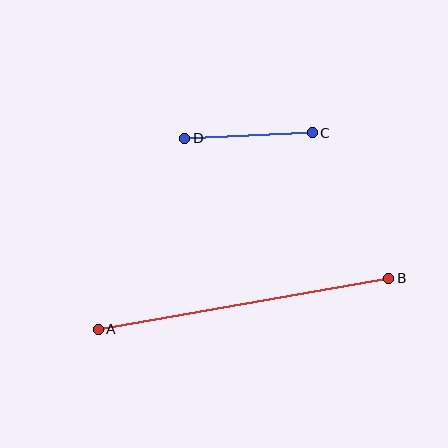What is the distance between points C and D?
The distance is approximately 127 pixels.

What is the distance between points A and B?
The distance is approximately 295 pixels.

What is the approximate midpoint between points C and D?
The midpoint is at approximately (248, 136) pixels.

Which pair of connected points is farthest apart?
Points A and B are farthest apart.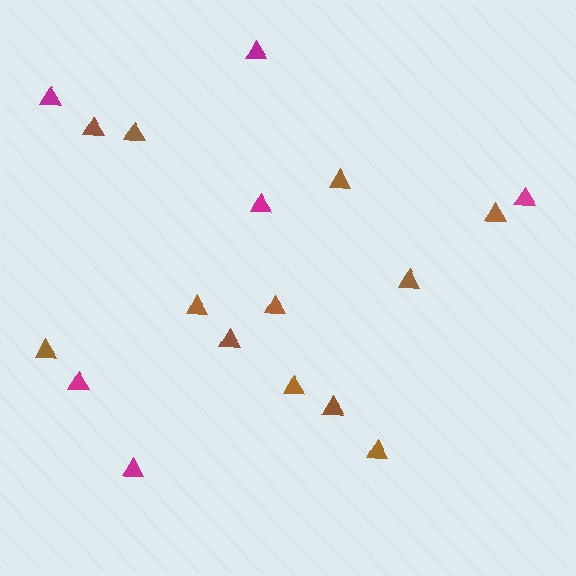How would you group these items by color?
There are 2 groups: one group of magenta triangles (6) and one group of brown triangles (12).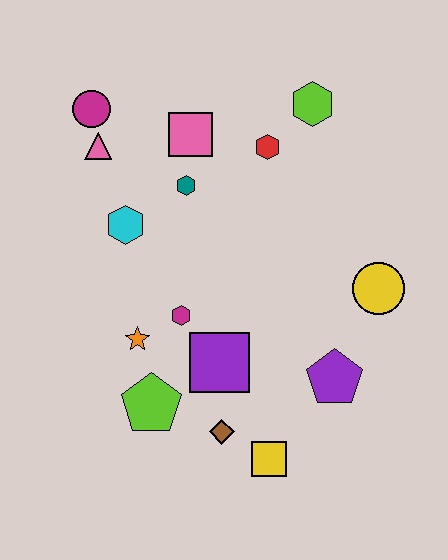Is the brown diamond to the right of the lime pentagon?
Yes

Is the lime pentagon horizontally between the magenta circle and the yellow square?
Yes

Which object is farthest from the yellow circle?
The magenta circle is farthest from the yellow circle.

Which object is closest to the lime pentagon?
The orange star is closest to the lime pentagon.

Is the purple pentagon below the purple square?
Yes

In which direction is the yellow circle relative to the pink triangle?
The yellow circle is to the right of the pink triangle.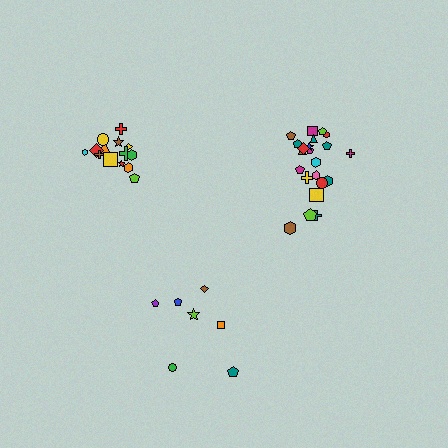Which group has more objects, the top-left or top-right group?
The top-right group.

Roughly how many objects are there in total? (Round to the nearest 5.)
Roughly 45 objects in total.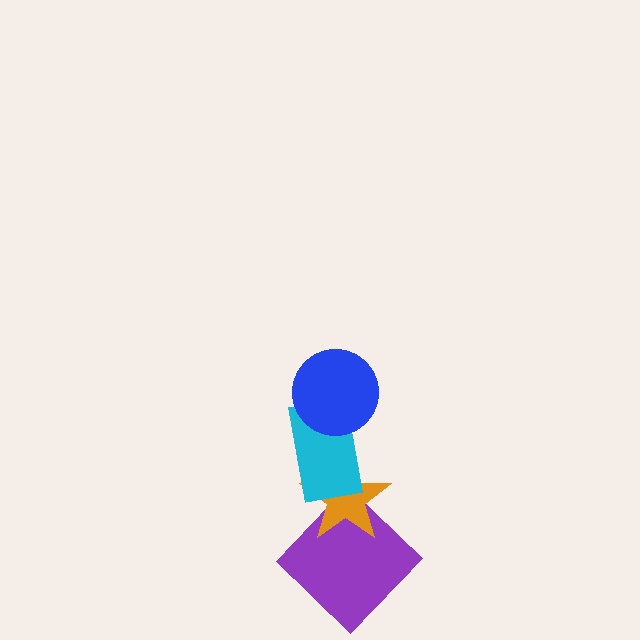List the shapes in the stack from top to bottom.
From top to bottom: the blue circle, the cyan rectangle, the orange star, the purple diamond.